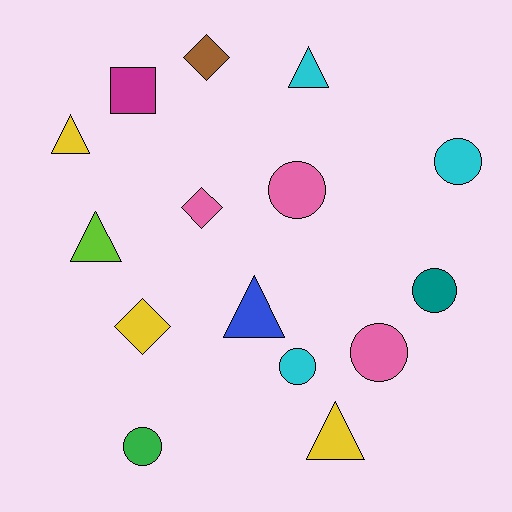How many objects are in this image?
There are 15 objects.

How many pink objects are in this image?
There are 3 pink objects.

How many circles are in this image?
There are 6 circles.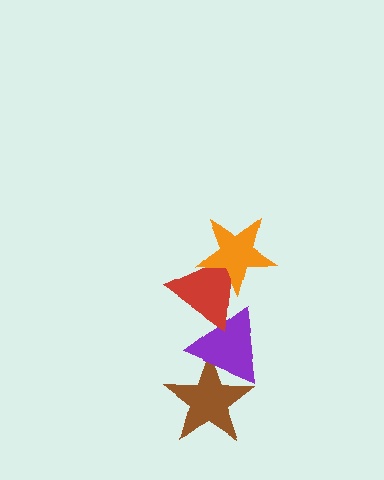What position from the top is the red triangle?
The red triangle is 2nd from the top.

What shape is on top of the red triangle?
The orange star is on top of the red triangle.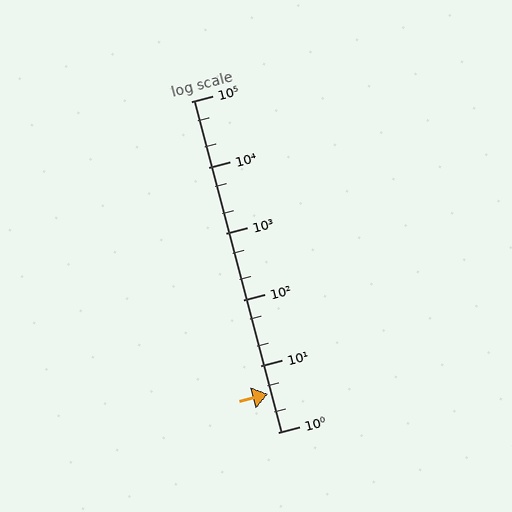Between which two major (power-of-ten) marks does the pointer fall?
The pointer is between 1 and 10.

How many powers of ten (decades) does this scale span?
The scale spans 5 decades, from 1 to 100000.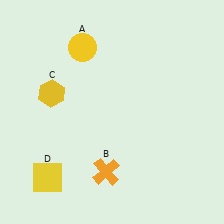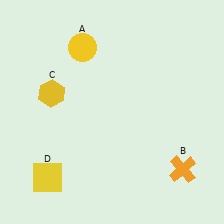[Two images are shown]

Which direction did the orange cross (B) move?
The orange cross (B) moved right.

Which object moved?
The orange cross (B) moved right.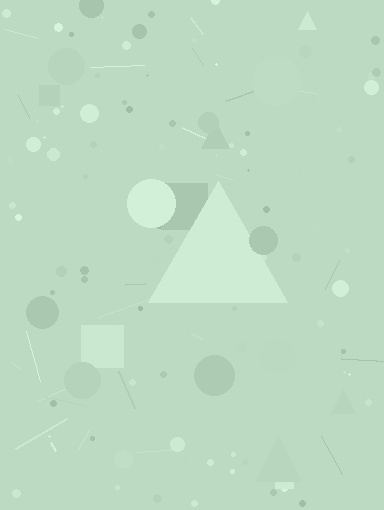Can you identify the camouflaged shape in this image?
The camouflaged shape is a triangle.